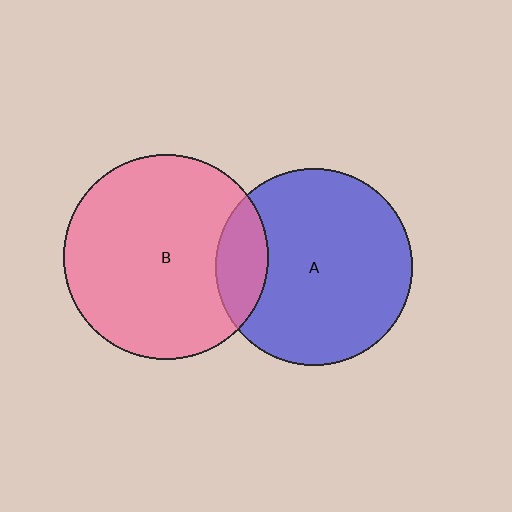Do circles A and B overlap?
Yes.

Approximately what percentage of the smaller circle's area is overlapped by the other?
Approximately 15%.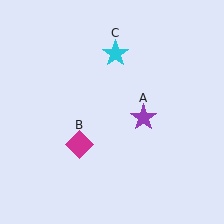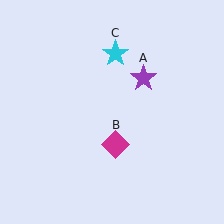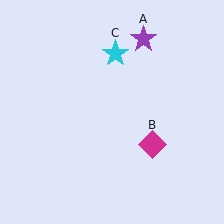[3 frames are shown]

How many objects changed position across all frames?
2 objects changed position: purple star (object A), magenta diamond (object B).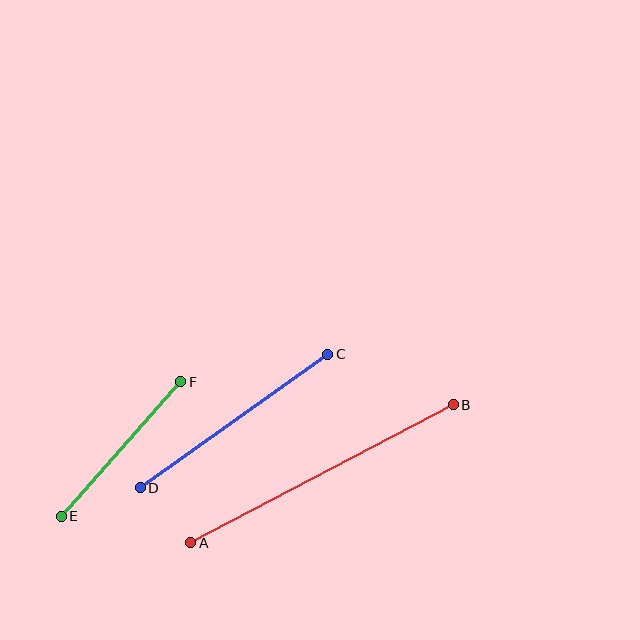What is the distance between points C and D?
The distance is approximately 230 pixels.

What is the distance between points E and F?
The distance is approximately 180 pixels.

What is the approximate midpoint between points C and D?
The midpoint is at approximately (234, 421) pixels.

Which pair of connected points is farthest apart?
Points A and B are farthest apart.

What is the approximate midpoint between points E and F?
The midpoint is at approximately (121, 449) pixels.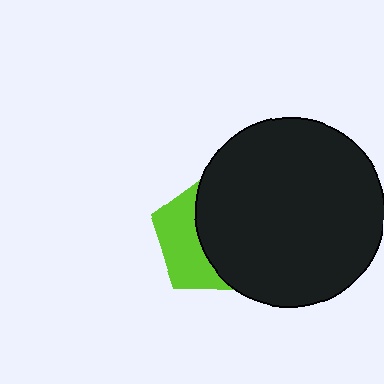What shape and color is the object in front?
The object in front is a black circle.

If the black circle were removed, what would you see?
You would see the complete lime pentagon.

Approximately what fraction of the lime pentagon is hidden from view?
Roughly 60% of the lime pentagon is hidden behind the black circle.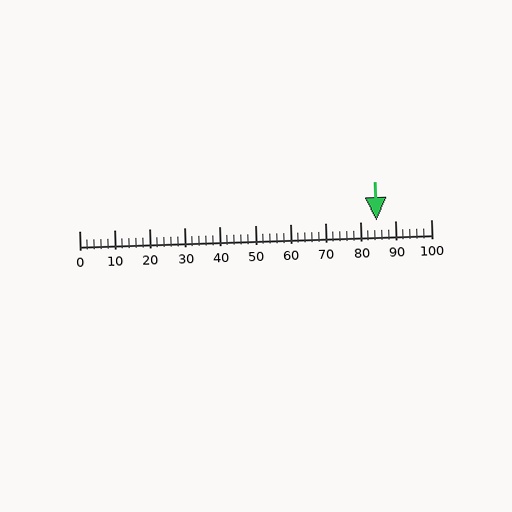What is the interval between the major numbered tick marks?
The major tick marks are spaced 10 units apart.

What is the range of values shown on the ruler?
The ruler shows values from 0 to 100.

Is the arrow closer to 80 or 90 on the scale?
The arrow is closer to 80.